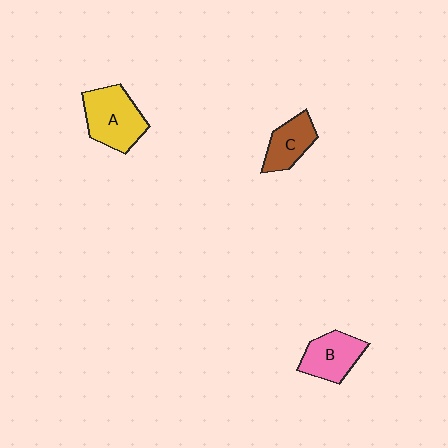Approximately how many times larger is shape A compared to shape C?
Approximately 1.5 times.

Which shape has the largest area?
Shape A (yellow).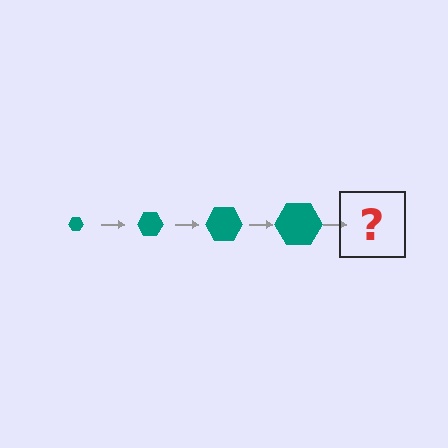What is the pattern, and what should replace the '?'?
The pattern is that the hexagon gets progressively larger each step. The '?' should be a teal hexagon, larger than the previous one.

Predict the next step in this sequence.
The next step is a teal hexagon, larger than the previous one.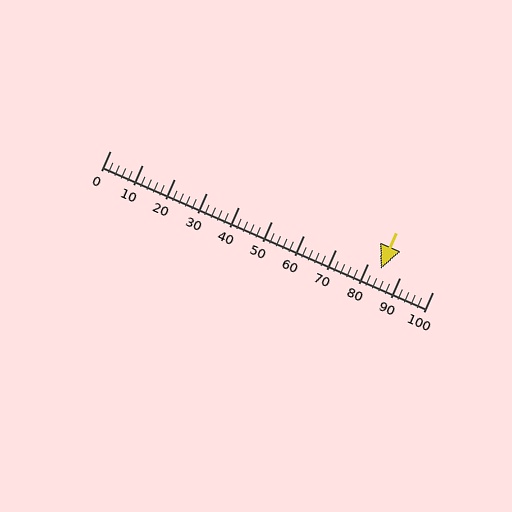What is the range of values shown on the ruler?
The ruler shows values from 0 to 100.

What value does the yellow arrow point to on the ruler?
The yellow arrow points to approximately 84.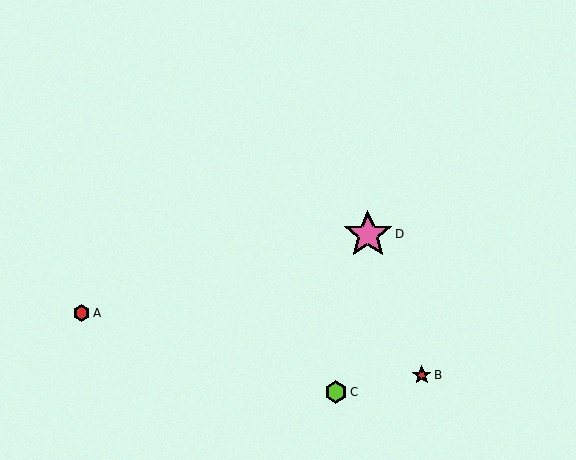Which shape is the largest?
The pink star (labeled D) is the largest.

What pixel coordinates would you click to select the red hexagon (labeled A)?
Click at (81, 313) to select the red hexagon A.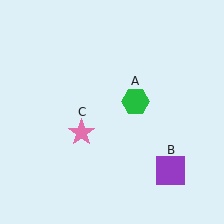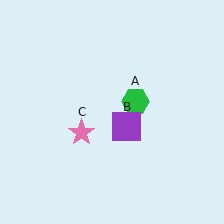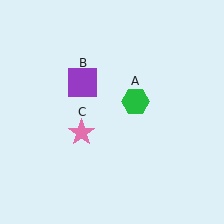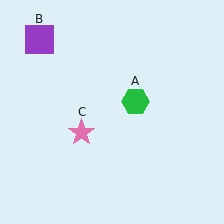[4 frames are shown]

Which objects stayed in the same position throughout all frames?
Green hexagon (object A) and pink star (object C) remained stationary.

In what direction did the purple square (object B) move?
The purple square (object B) moved up and to the left.